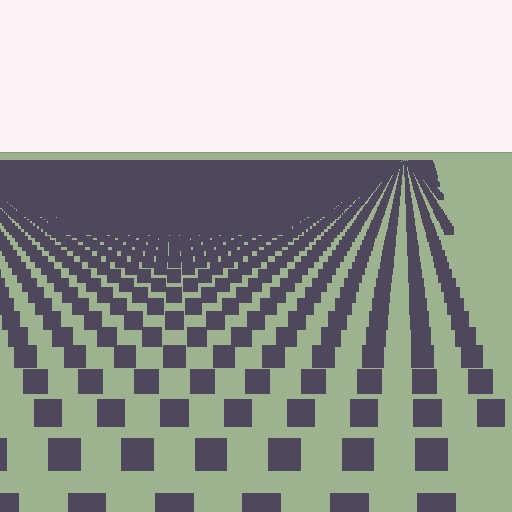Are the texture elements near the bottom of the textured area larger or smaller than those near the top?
Larger. Near the bottom, elements are closer to the viewer and appear at a bigger on-screen size.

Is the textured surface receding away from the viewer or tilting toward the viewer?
The surface is receding away from the viewer. Texture elements get smaller and denser toward the top.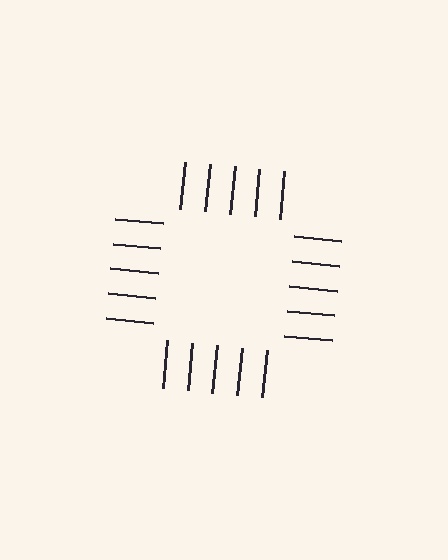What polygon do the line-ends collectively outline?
An illusory square — the line segments terminate on its edges but no continuous stroke is drawn.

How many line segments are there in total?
20 — 5 along each of the 4 edges.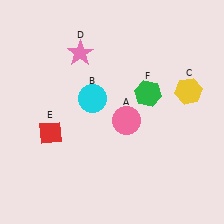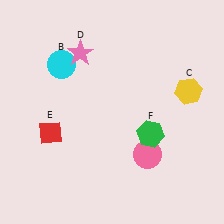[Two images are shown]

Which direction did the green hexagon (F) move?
The green hexagon (F) moved down.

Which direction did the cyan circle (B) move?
The cyan circle (B) moved up.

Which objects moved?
The objects that moved are: the pink circle (A), the cyan circle (B), the green hexagon (F).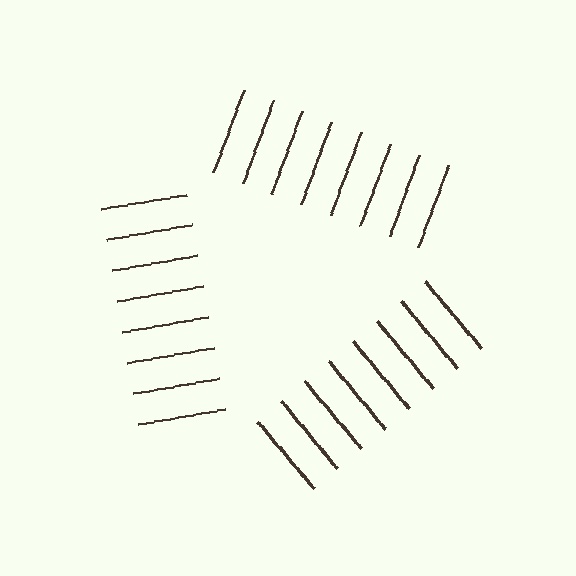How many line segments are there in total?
24 — 8 along each of the 3 edges.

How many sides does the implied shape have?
3 sides — the line-ends trace a triangle.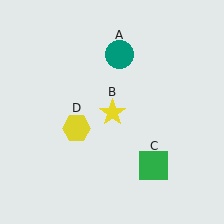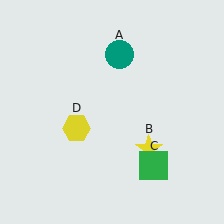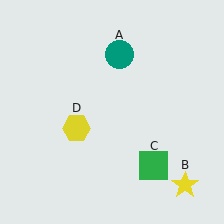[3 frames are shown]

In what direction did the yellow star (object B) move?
The yellow star (object B) moved down and to the right.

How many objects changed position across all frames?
1 object changed position: yellow star (object B).